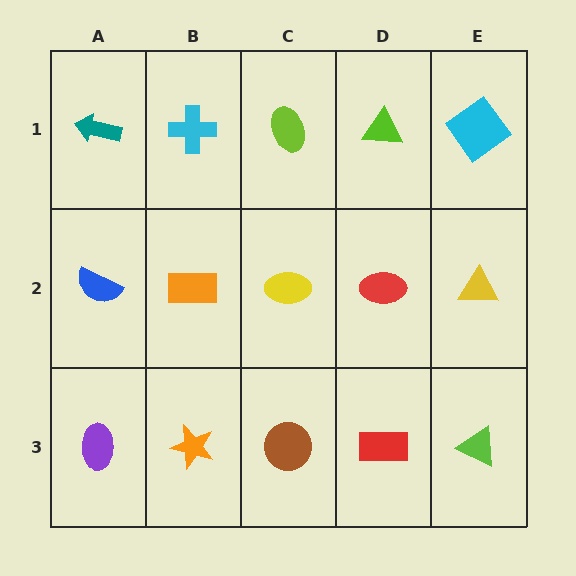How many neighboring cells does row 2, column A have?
3.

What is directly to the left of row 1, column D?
A lime ellipse.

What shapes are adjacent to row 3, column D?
A red ellipse (row 2, column D), a brown circle (row 3, column C), a lime triangle (row 3, column E).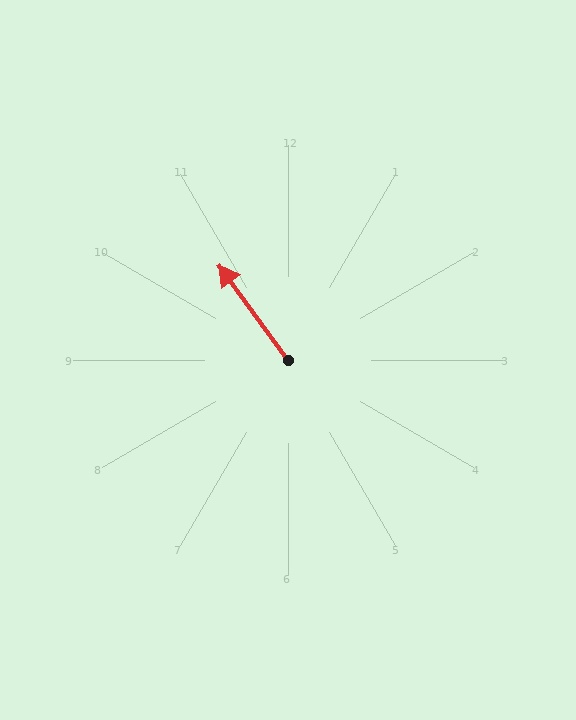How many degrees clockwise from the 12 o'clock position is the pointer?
Approximately 324 degrees.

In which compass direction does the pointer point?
Northwest.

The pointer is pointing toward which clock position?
Roughly 11 o'clock.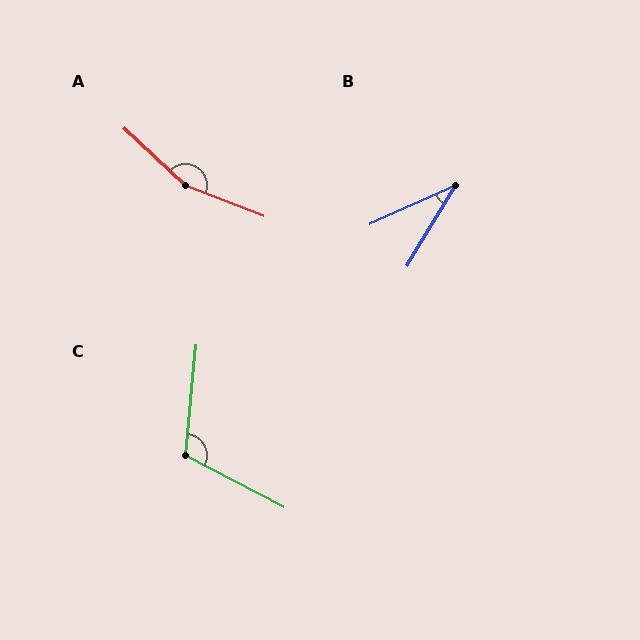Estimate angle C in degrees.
Approximately 112 degrees.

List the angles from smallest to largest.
B (35°), C (112°), A (158°).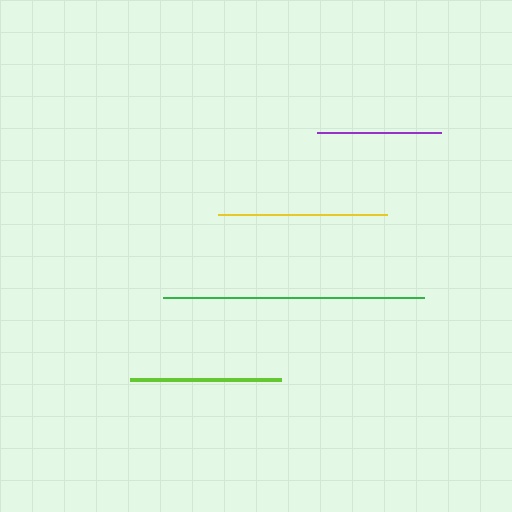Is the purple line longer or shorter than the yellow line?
The yellow line is longer than the purple line.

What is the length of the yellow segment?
The yellow segment is approximately 169 pixels long.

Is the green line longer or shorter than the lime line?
The green line is longer than the lime line.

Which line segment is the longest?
The green line is the longest at approximately 261 pixels.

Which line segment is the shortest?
The purple line is the shortest at approximately 124 pixels.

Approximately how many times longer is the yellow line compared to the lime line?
The yellow line is approximately 1.1 times the length of the lime line.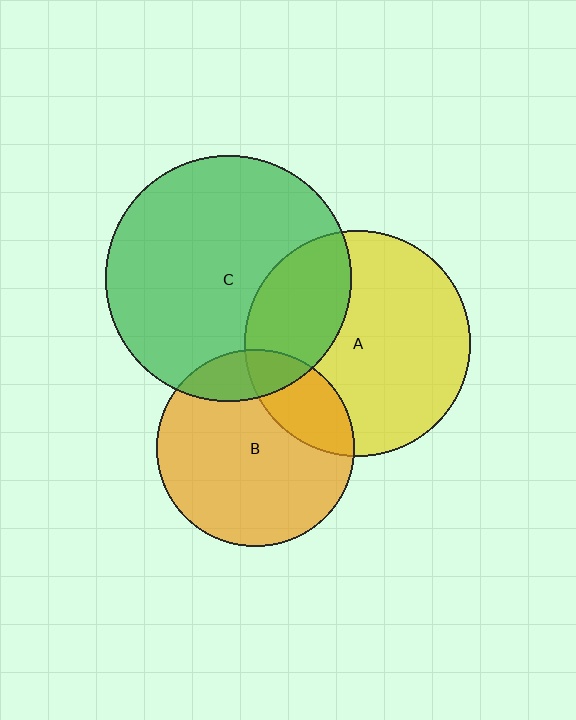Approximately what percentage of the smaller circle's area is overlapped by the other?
Approximately 15%.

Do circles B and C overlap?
Yes.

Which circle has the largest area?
Circle C (green).